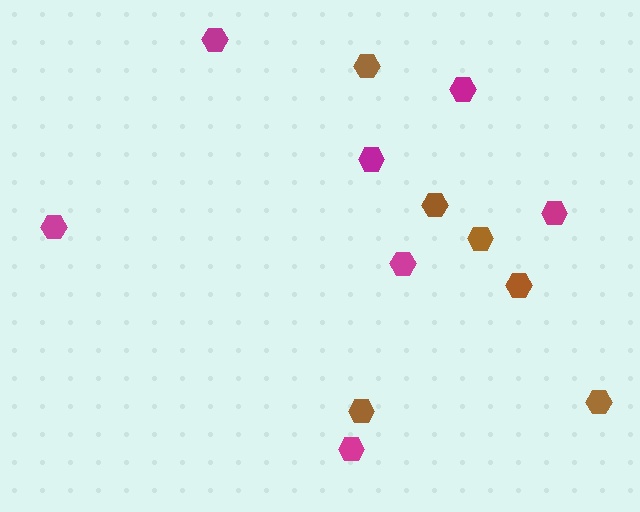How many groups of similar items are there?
There are 2 groups: one group of magenta hexagons (7) and one group of brown hexagons (6).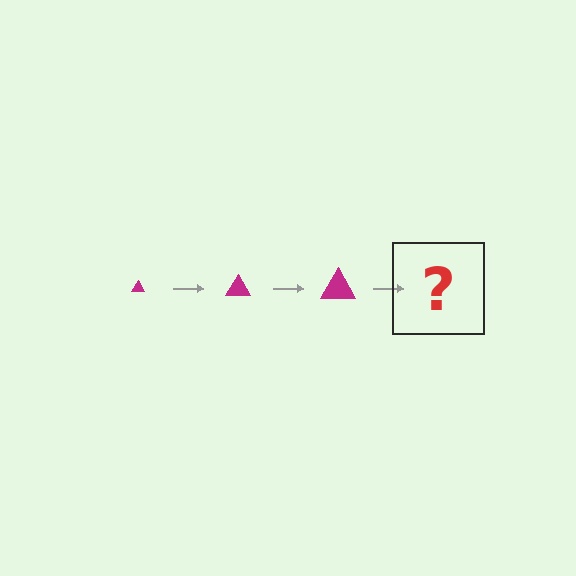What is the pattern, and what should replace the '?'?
The pattern is that the triangle gets progressively larger each step. The '?' should be a magenta triangle, larger than the previous one.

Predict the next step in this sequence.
The next step is a magenta triangle, larger than the previous one.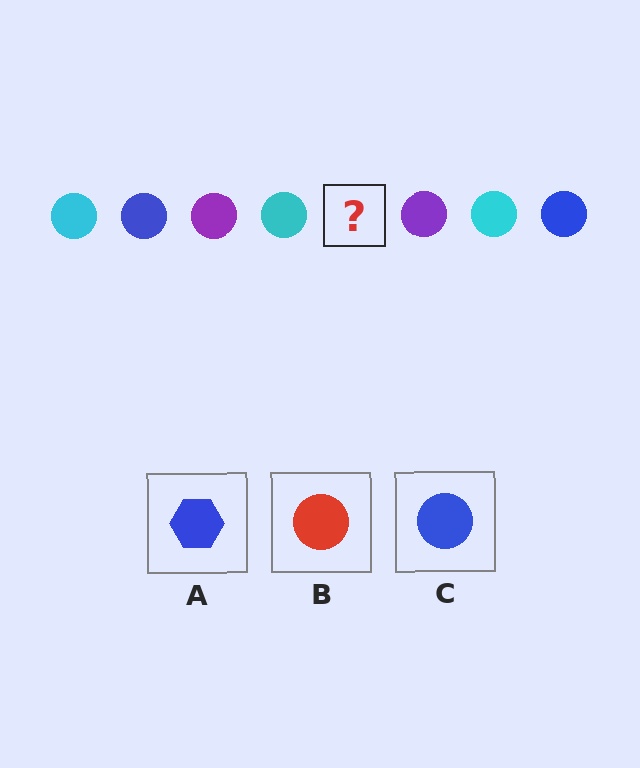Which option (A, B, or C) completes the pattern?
C.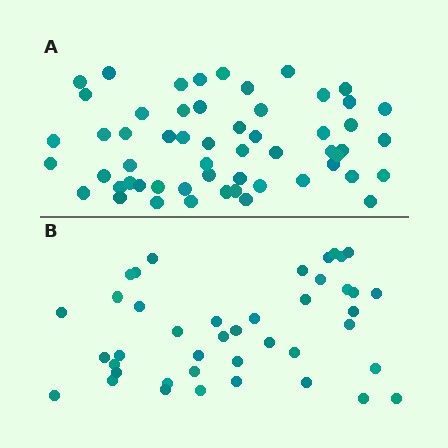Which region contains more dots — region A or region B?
Region A (the top region) has more dots.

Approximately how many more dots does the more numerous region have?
Region A has approximately 15 more dots than region B.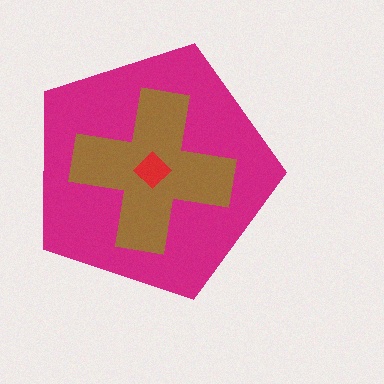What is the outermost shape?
The magenta pentagon.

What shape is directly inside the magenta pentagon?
The brown cross.